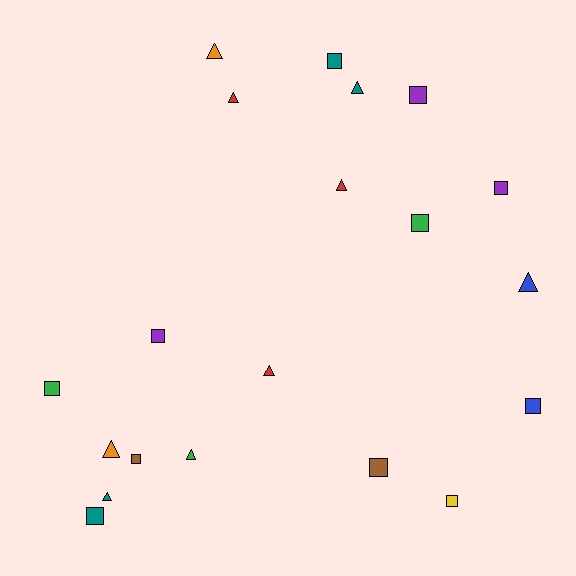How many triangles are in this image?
There are 9 triangles.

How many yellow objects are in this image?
There is 1 yellow object.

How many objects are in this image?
There are 20 objects.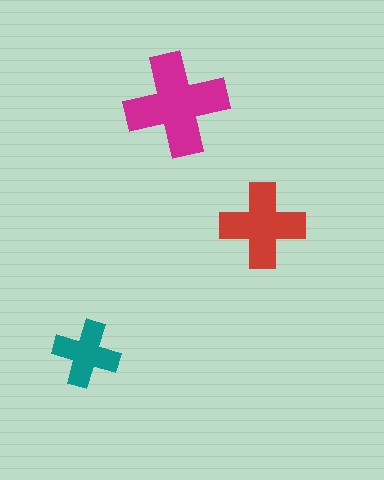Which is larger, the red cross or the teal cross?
The red one.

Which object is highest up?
The magenta cross is topmost.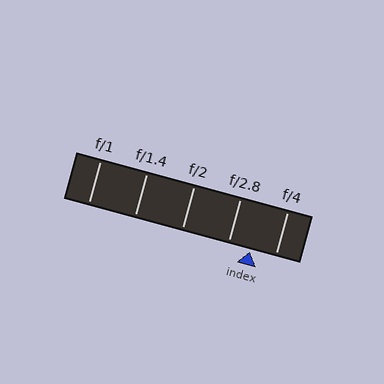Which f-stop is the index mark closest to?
The index mark is closest to f/2.8.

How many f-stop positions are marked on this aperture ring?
There are 5 f-stop positions marked.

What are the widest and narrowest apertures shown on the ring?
The widest aperture shown is f/1 and the narrowest is f/4.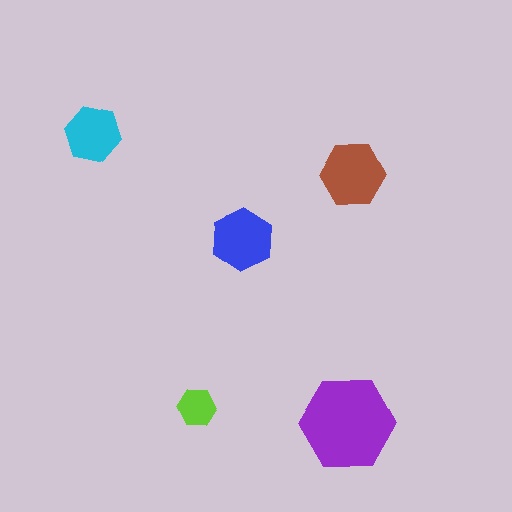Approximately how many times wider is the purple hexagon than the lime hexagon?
About 2.5 times wider.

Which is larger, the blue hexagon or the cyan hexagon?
The blue one.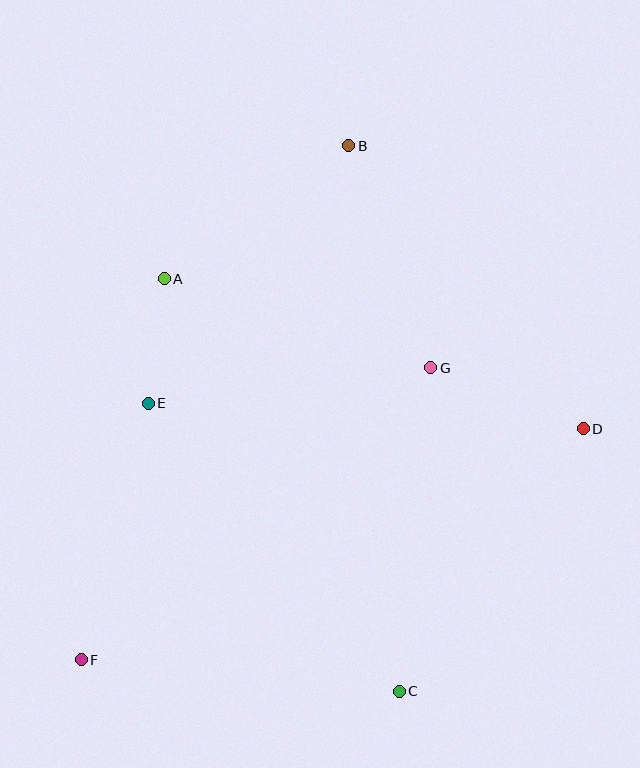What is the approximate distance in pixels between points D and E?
The distance between D and E is approximately 436 pixels.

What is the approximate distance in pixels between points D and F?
The distance between D and F is approximately 552 pixels.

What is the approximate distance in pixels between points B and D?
The distance between B and D is approximately 367 pixels.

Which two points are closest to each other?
Points A and E are closest to each other.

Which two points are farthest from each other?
Points B and F are farthest from each other.